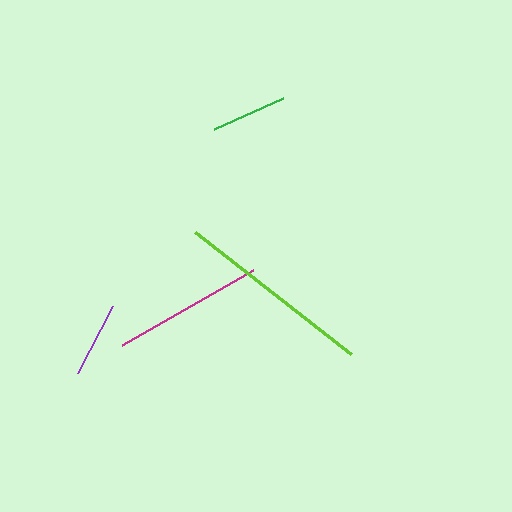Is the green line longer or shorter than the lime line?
The lime line is longer than the green line.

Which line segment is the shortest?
The purple line is the shortest at approximately 75 pixels.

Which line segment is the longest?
The lime line is the longest at approximately 198 pixels.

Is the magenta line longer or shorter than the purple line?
The magenta line is longer than the purple line.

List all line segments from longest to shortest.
From longest to shortest: lime, magenta, green, purple.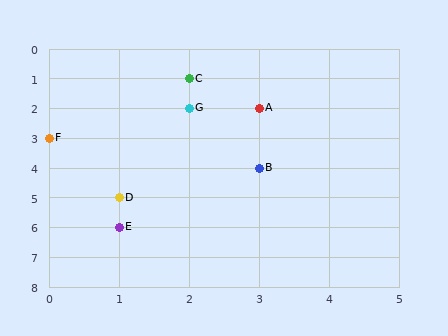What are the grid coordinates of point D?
Point D is at grid coordinates (1, 5).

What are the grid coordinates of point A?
Point A is at grid coordinates (3, 2).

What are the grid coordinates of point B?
Point B is at grid coordinates (3, 4).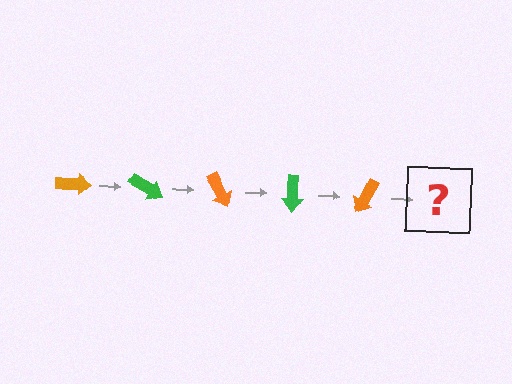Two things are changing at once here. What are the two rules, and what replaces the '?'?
The two rules are that it rotates 30 degrees each step and the color cycles through orange and green. The '?' should be a green arrow, rotated 150 degrees from the start.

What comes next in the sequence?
The next element should be a green arrow, rotated 150 degrees from the start.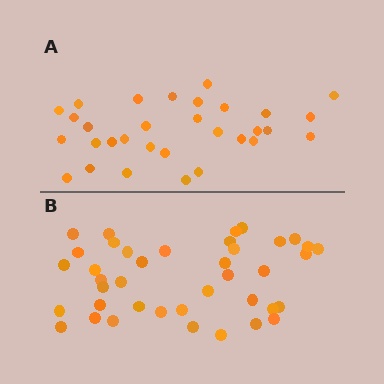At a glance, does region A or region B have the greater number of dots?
Region B (the bottom region) has more dots.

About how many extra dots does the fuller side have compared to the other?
Region B has roughly 8 or so more dots than region A.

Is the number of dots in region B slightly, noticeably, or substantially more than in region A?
Region B has noticeably more, but not dramatically so. The ratio is roughly 1.3 to 1.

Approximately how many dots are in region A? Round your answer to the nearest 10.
About 30 dots. (The exact count is 31, which rounds to 30.)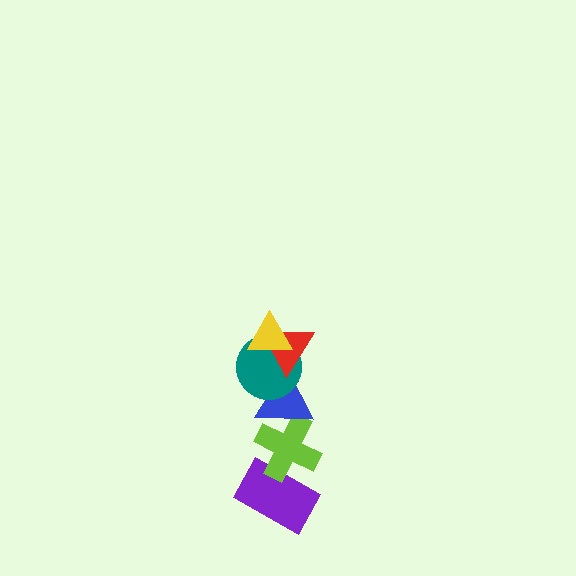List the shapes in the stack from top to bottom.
From top to bottom: the yellow triangle, the red triangle, the teal circle, the blue triangle, the lime cross, the purple rectangle.